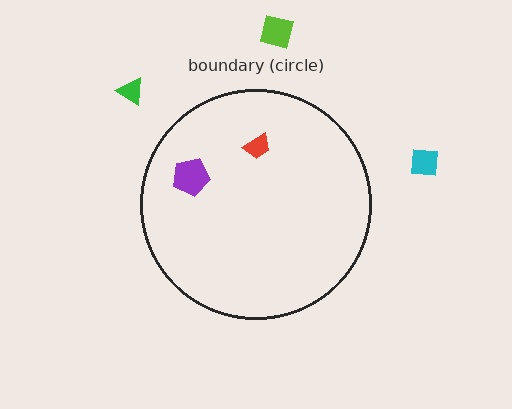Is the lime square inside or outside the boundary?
Outside.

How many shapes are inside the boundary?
2 inside, 3 outside.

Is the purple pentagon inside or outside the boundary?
Inside.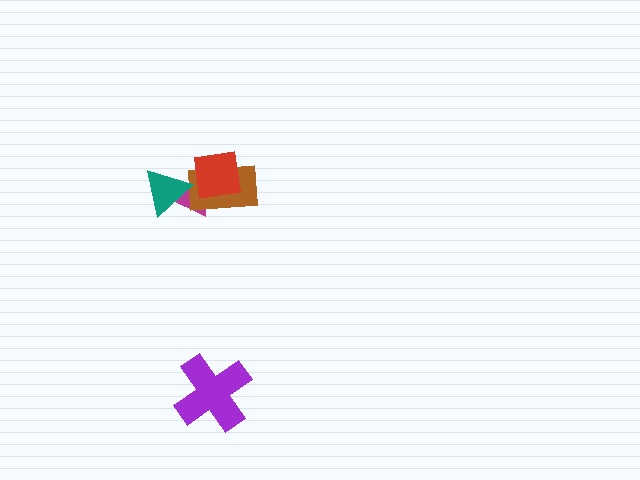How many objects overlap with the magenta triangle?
3 objects overlap with the magenta triangle.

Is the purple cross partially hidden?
No, no other shape covers it.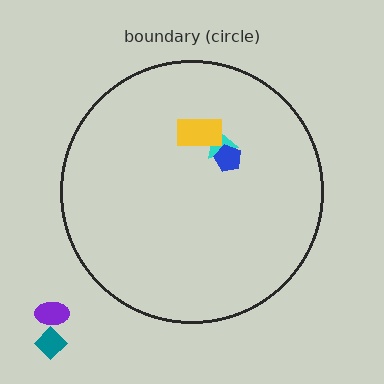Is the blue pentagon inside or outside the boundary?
Inside.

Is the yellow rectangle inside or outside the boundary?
Inside.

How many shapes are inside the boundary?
3 inside, 2 outside.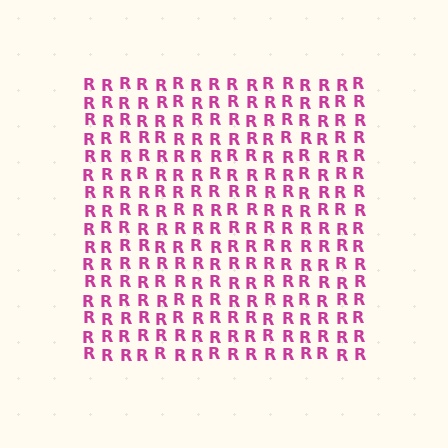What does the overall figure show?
The overall figure shows a square.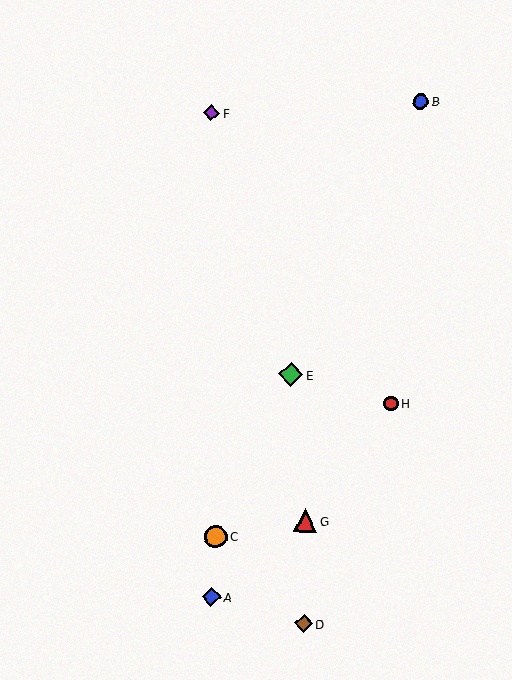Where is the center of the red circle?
The center of the red circle is at (391, 403).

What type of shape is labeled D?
Shape D is a brown diamond.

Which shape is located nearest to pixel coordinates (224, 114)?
The purple diamond (labeled F) at (211, 113) is nearest to that location.